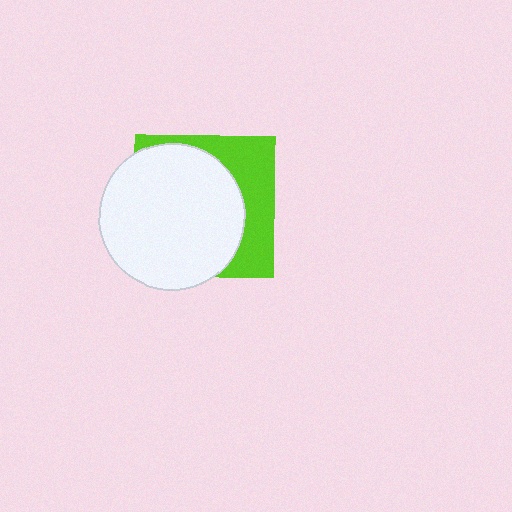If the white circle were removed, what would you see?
You would see the complete lime square.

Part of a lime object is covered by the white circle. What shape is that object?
It is a square.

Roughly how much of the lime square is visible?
A small part of it is visible (roughly 34%).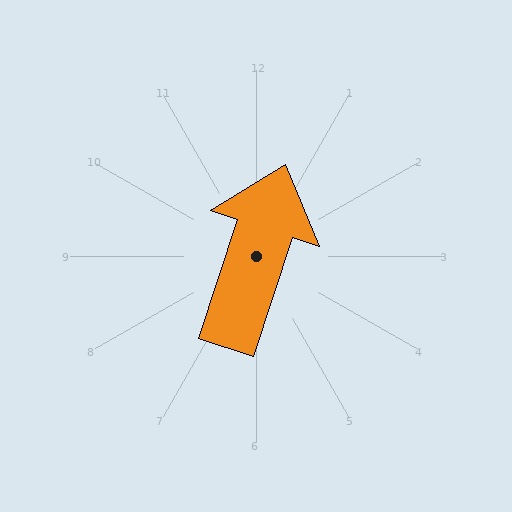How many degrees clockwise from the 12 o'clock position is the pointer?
Approximately 18 degrees.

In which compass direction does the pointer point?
North.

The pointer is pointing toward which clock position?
Roughly 1 o'clock.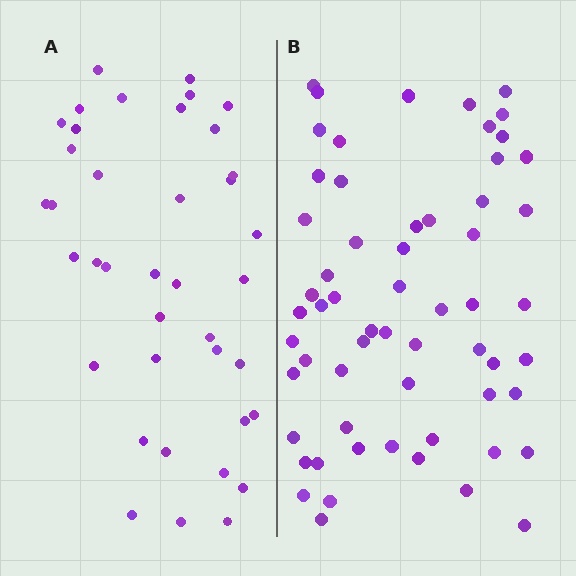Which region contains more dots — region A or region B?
Region B (the right region) has more dots.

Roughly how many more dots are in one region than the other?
Region B has approximately 20 more dots than region A.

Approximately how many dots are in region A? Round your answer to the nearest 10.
About 40 dots. (The exact count is 39, which rounds to 40.)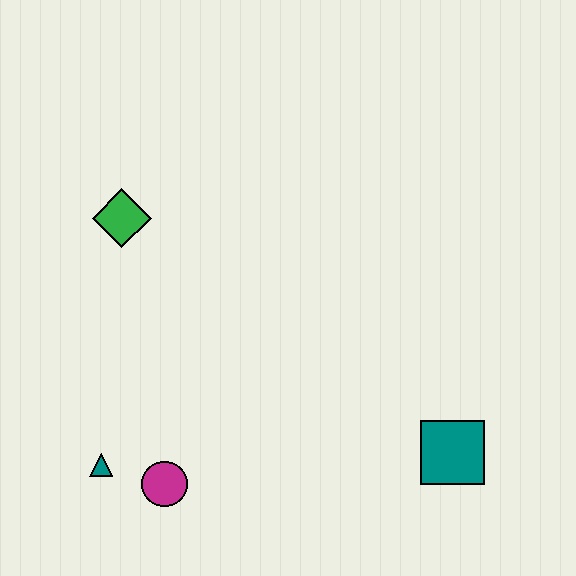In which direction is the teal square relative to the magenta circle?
The teal square is to the right of the magenta circle.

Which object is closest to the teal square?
The magenta circle is closest to the teal square.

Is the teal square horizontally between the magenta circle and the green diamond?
No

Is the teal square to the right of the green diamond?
Yes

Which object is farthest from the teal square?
The green diamond is farthest from the teal square.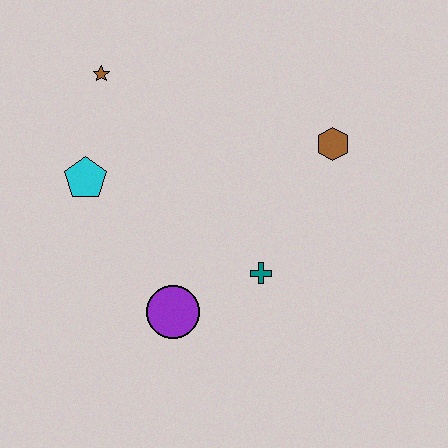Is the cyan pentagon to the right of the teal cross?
No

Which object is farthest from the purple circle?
The brown star is farthest from the purple circle.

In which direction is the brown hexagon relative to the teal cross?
The brown hexagon is above the teal cross.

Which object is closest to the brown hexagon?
The teal cross is closest to the brown hexagon.